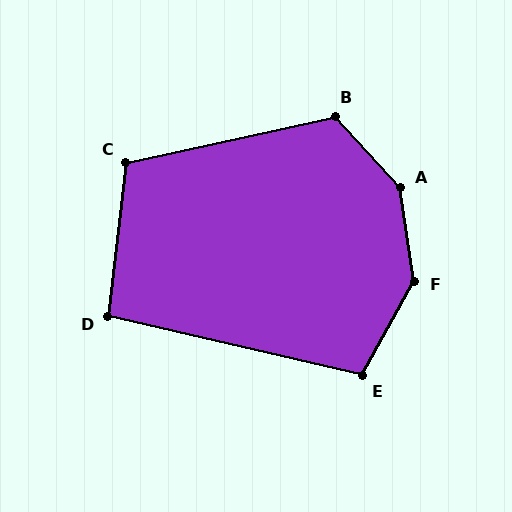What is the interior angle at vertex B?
Approximately 120 degrees (obtuse).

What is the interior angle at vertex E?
Approximately 106 degrees (obtuse).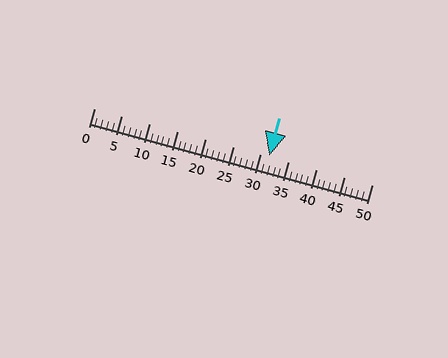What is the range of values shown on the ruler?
The ruler shows values from 0 to 50.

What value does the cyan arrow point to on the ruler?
The cyan arrow points to approximately 32.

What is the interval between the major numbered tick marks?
The major tick marks are spaced 5 units apart.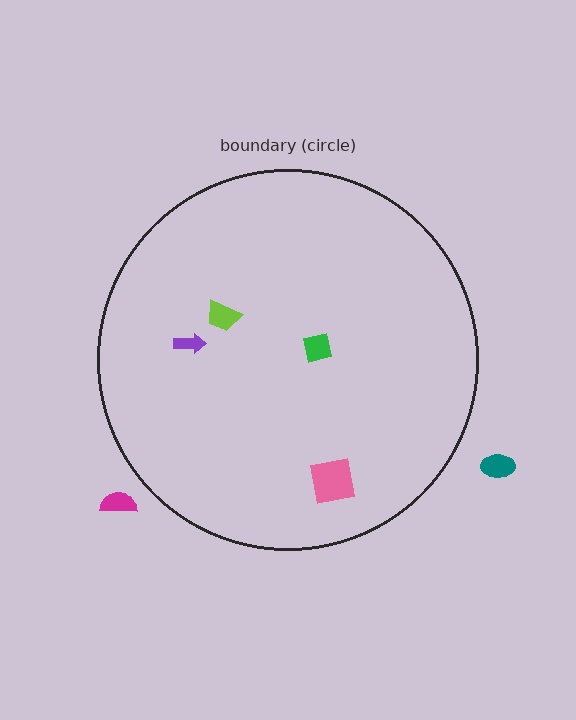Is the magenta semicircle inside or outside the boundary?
Outside.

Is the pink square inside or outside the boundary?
Inside.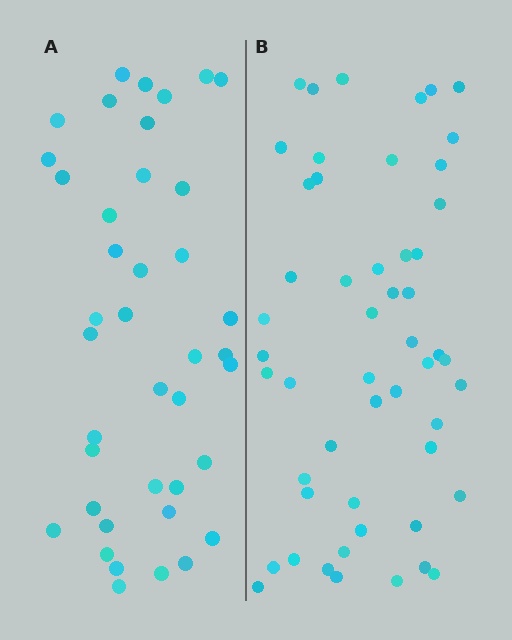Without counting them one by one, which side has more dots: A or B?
Region B (the right region) has more dots.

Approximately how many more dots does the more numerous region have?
Region B has roughly 12 or so more dots than region A.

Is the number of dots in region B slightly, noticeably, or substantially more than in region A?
Region B has noticeably more, but not dramatically so. The ratio is roughly 1.3 to 1.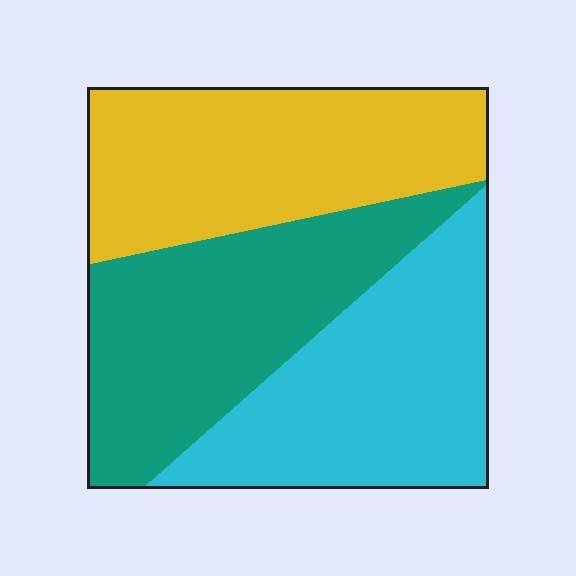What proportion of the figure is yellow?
Yellow takes up about one third (1/3) of the figure.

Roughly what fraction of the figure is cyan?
Cyan covers roughly 35% of the figure.